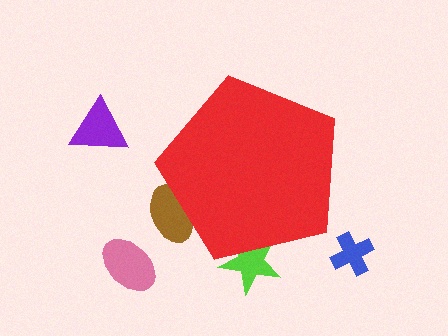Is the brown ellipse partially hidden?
Yes, the brown ellipse is partially hidden behind the red pentagon.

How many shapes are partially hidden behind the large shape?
2 shapes are partially hidden.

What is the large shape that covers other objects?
A red pentagon.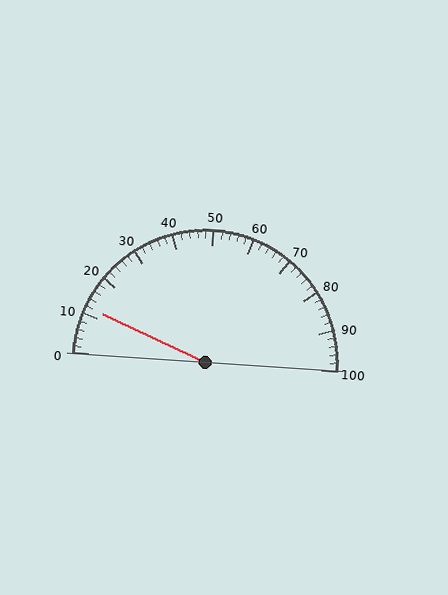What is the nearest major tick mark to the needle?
The nearest major tick mark is 10.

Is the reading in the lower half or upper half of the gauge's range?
The reading is in the lower half of the range (0 to 100).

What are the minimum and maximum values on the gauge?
The gauge ranges from 0 to 100.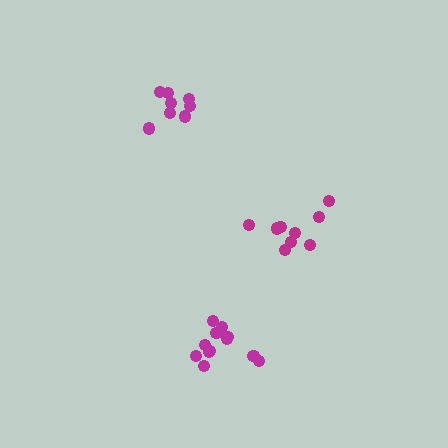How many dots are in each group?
Group 1: 8 dots, Group 2: 12 dots, Group 3: 9 dots (29 total).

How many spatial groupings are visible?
There are 3 spatial groupings.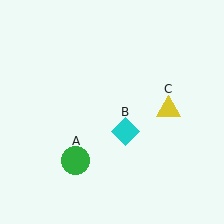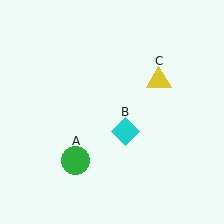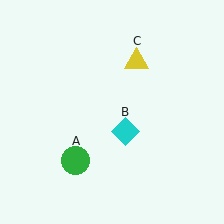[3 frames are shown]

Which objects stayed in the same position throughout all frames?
Green circle (object A) and cyan diamond (object B) remained stationary.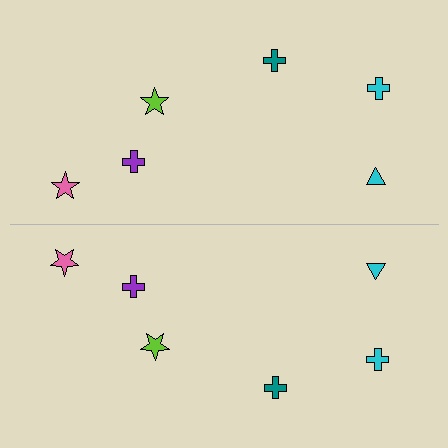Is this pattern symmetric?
Yes, this pattern has bilateral (reflection) symmetry.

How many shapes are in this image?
There are 12 shapes in this image.